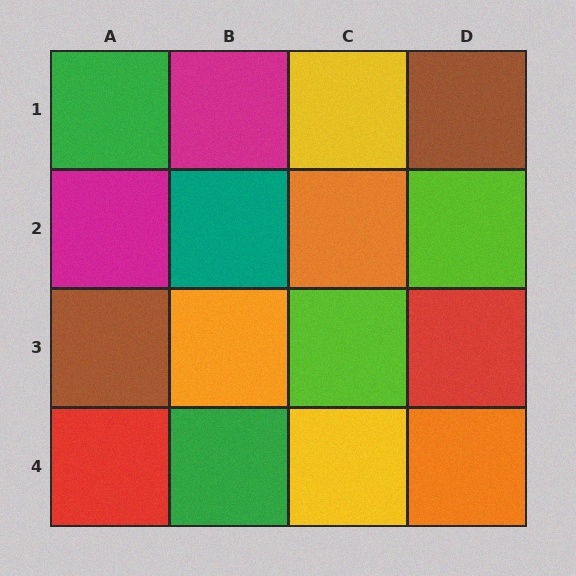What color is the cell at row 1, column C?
Yellow.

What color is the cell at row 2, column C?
Orange.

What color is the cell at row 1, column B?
Magenta.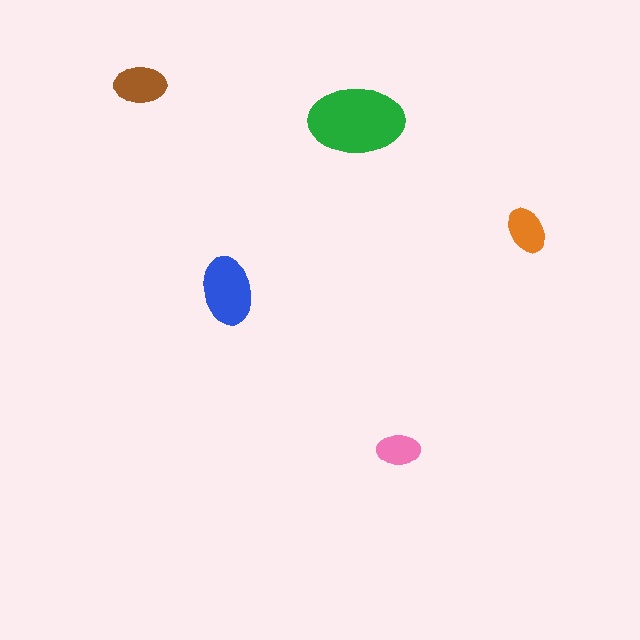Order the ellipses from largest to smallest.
the green one, the blue one, the brown one, the orange one, the pink one.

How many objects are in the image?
There are 5 objects in the image.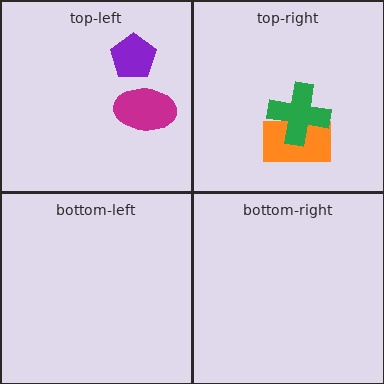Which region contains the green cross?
The top-right region.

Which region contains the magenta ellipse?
The top-left region.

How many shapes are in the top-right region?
2.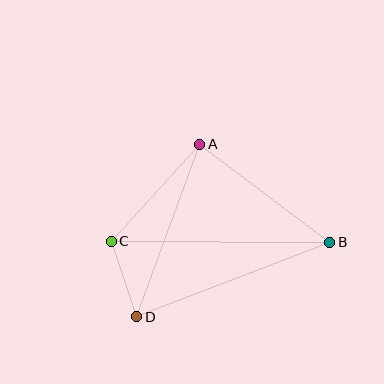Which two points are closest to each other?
Points C and D are closest to each other.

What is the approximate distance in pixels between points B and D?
The distance between B and D is approximately 207 pixels.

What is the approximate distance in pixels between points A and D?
The distance between A and D is approximately 184 pixels.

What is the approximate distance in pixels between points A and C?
The distance between A and C is approximately 131 pixels.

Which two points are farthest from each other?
Points B and C are farthest from each other.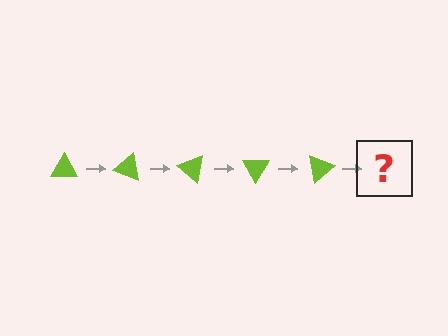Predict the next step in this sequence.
The next step is a lime triangle rotated 100 degrees.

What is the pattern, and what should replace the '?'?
The pattern is that the triangle rotates 20 degrees each step. The '?' should be a lime triangle rotated 100 degrees.